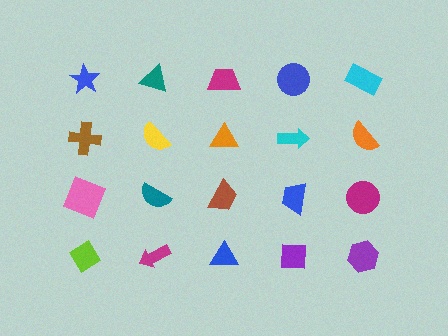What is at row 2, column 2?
A yellow semicircle.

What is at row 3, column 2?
A teal semicircle.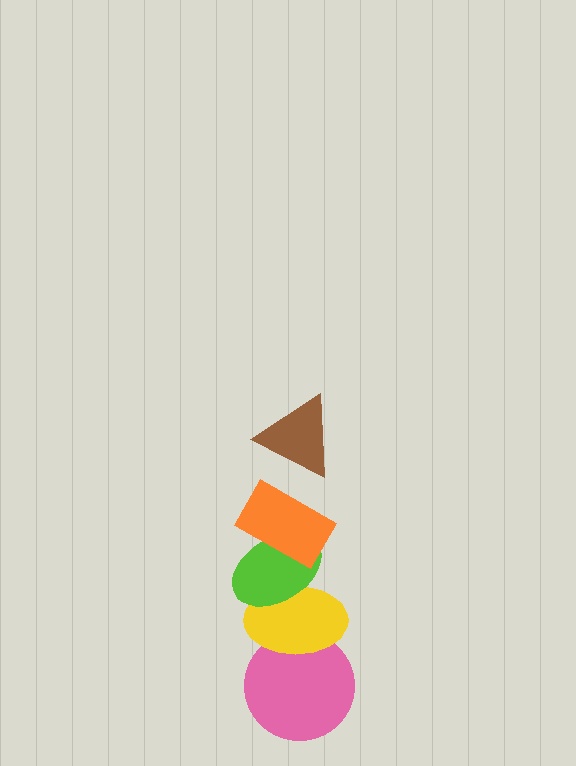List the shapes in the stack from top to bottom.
From top to bottom: the brown triangle, the orange rectangle, the lime ellipse, the yellow ellipse, the pink circle.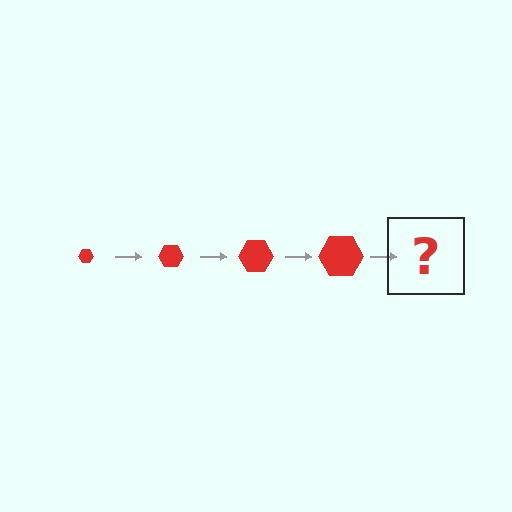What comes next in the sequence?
The next element should be a red hexagon, larger than the previous one.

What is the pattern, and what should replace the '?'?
The pattern is that the hexagon gets progressively larger each step. The '?' should be a red hexagon, larger than the previous one.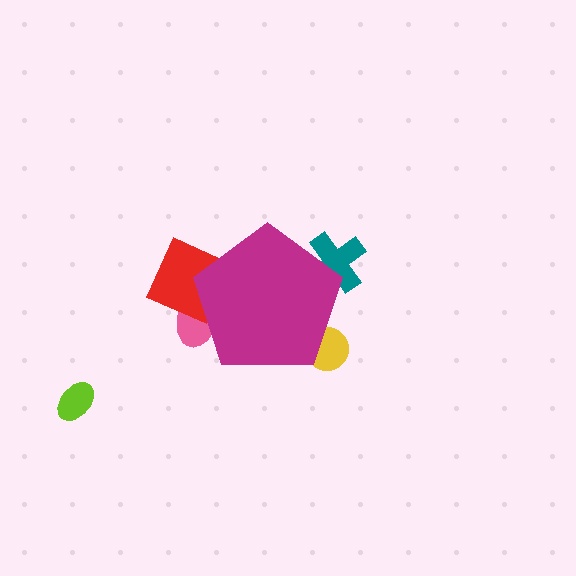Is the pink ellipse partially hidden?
Yes, the pink ellipse is partially hidden behind the magenta pentagon.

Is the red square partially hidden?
Yes, the red square is partially hidden behind the magenta pentagon.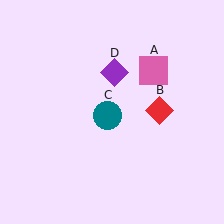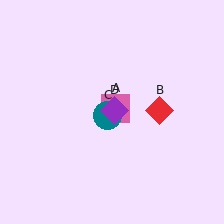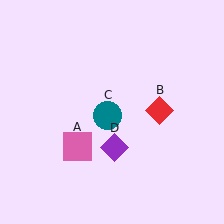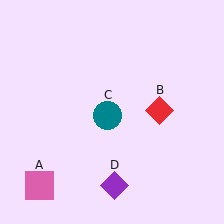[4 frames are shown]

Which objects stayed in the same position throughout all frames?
Red diamond (object B) and teal circle (object C) remained stationary.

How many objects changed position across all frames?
2 objects changed position: pink square (object A), purple diamond (object D).